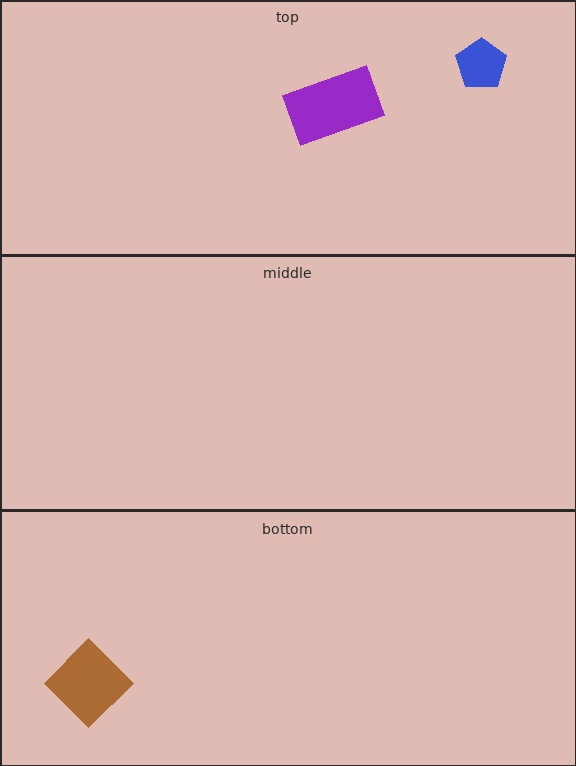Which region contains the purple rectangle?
The top region.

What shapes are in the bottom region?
The brown diamond.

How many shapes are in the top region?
2.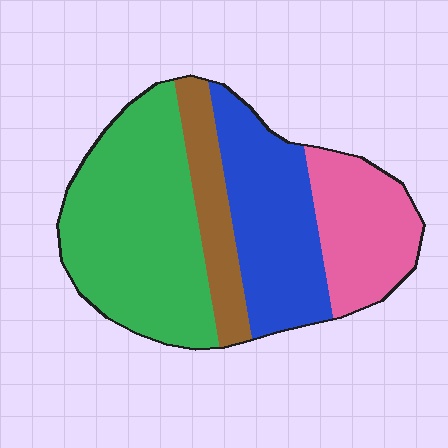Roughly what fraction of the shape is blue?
Blue takes up about one quarter (1/4) of the shape.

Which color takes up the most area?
Green, at roughly 40%.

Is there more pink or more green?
Green.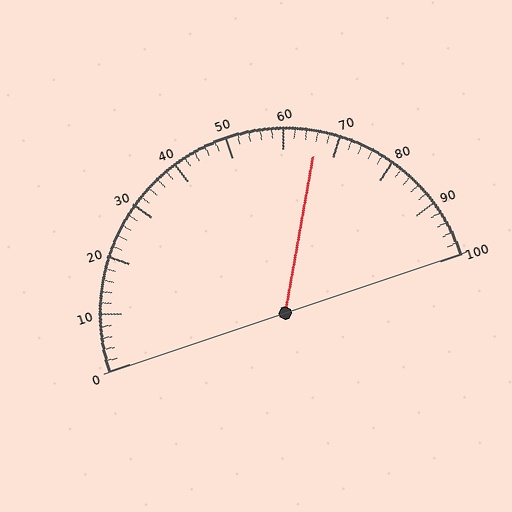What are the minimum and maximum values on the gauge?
The gauge ranges from 0 to 100.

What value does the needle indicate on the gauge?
The needle indicates approximately 66.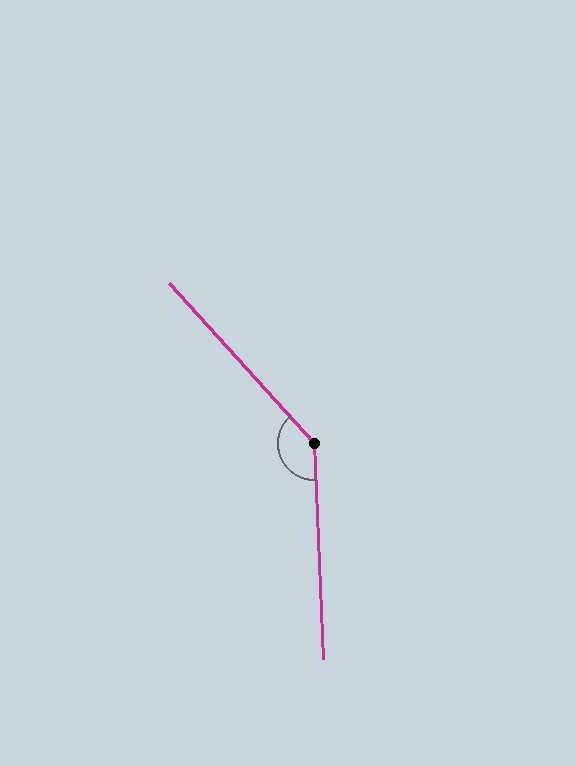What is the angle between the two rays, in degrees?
Approximately 140 degrees.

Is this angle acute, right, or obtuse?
It is obtuse.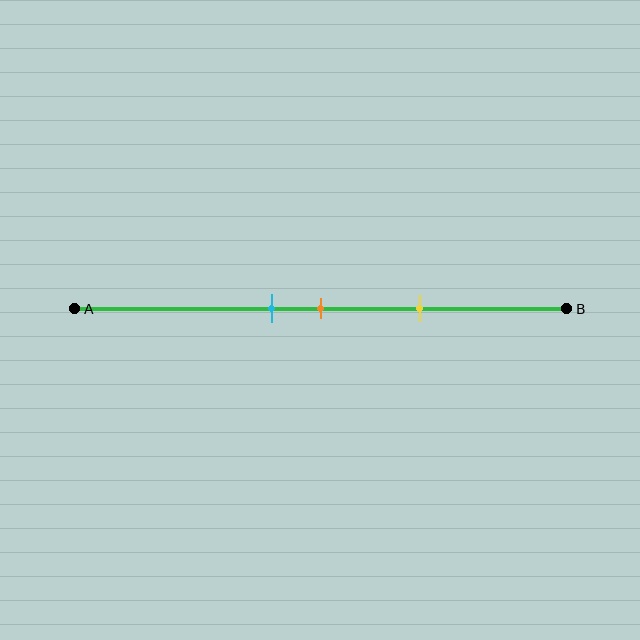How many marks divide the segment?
There are 3 marks dividing the segment.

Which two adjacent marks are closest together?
The cyan and orange marks are the closest adjacent pair.